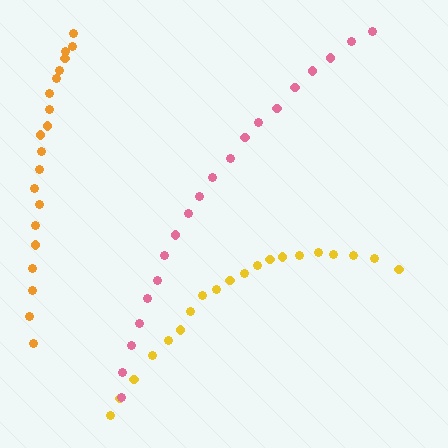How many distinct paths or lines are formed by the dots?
There are 3 distinct paths.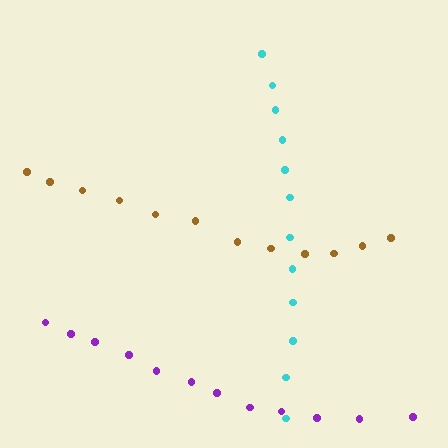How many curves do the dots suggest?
There are 3 distinct paths.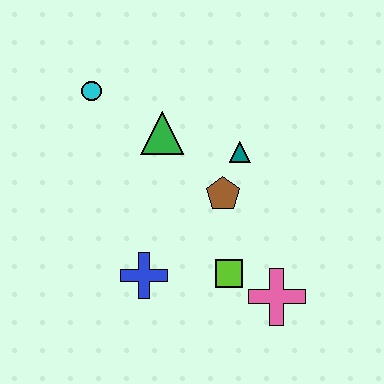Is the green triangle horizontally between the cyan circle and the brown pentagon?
Yes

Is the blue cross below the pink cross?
No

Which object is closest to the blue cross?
The lime square is closest to the blue cross.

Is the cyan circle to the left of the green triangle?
Yes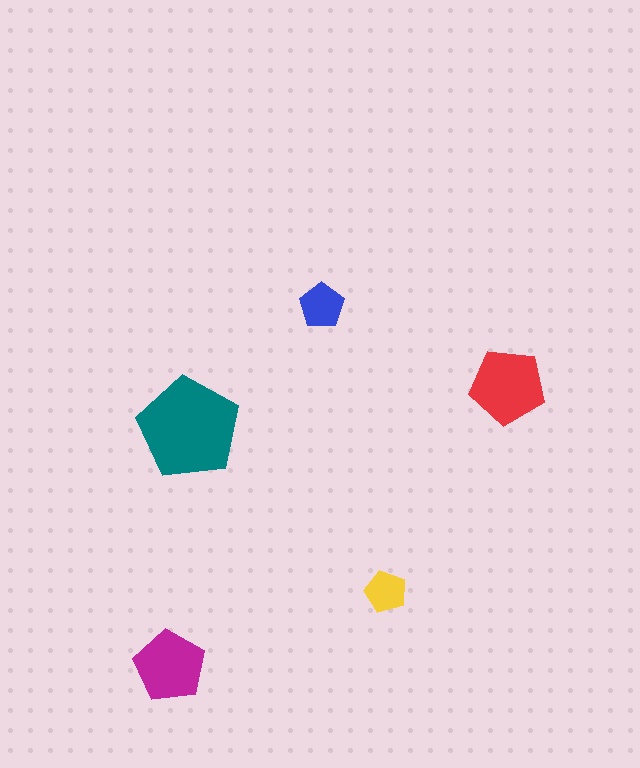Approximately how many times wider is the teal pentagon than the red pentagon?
About 1.5 times wider.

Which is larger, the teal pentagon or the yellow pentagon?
The teal one.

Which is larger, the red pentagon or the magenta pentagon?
The red one.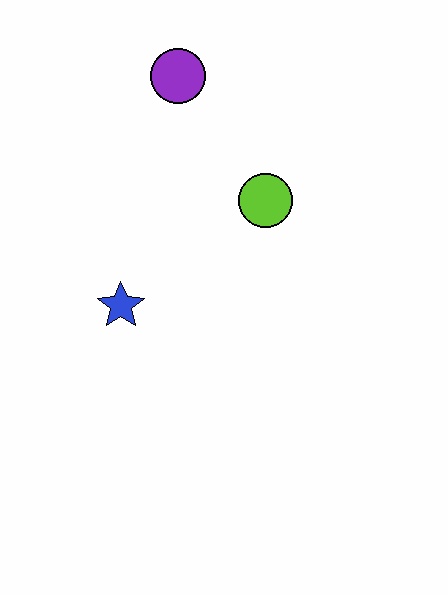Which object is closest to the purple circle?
The lime circle is closest to the purple circle.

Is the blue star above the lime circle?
No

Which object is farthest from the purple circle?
The blue star is farthest from the purple circle.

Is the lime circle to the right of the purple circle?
Yes